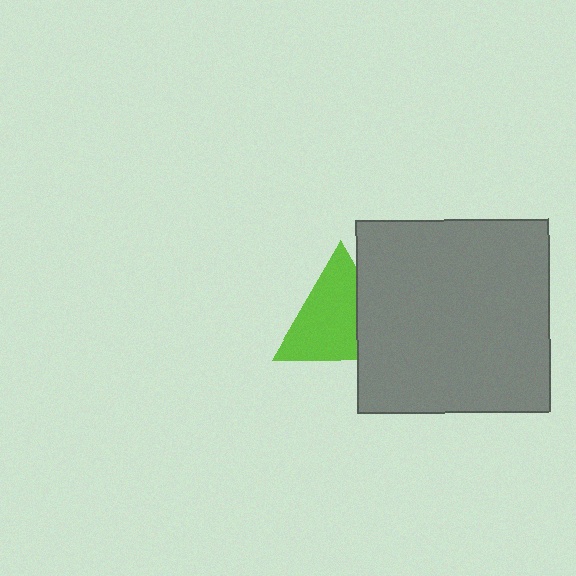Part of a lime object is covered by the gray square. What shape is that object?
It is a triangle.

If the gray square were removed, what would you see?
You would see the complete lime triangle.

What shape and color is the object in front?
The object in front is a gray square.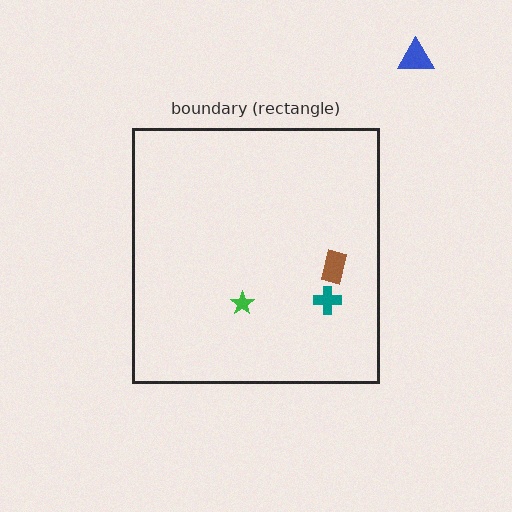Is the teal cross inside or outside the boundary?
Inside.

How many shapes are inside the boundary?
3 inside, 1 outside.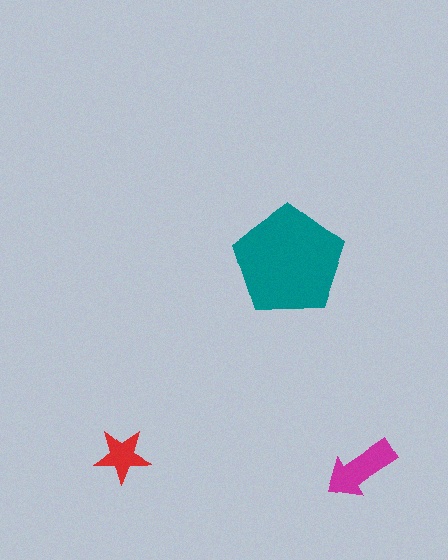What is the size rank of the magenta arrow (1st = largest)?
2nd.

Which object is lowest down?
The magenta arrow is bottommost.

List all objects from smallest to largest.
The red star, the magenta arrow, the teal pentagon.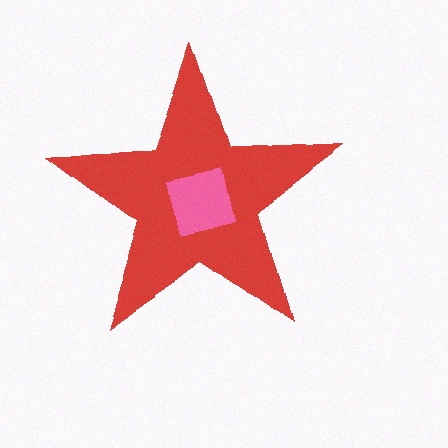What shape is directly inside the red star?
The pink square.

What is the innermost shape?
The pink square.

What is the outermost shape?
The red star.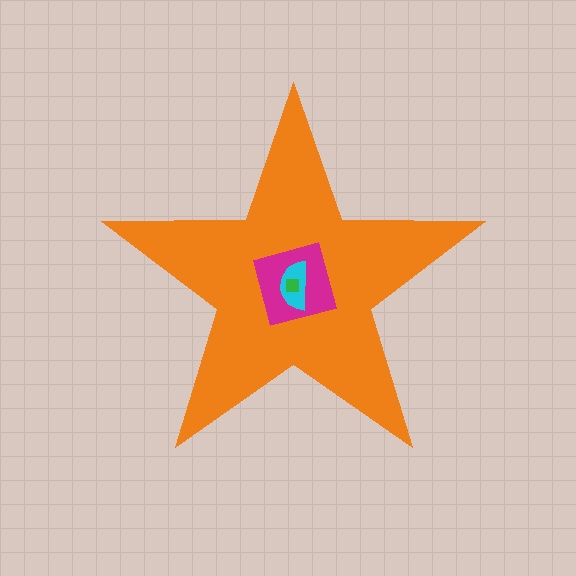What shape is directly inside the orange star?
The magenta square.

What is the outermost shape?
The orange star.